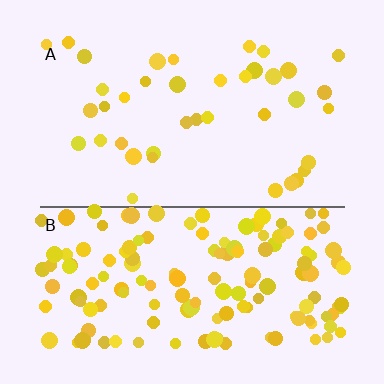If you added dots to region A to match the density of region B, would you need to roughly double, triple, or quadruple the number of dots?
Approximately quadruple.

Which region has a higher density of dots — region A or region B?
B (the bottom).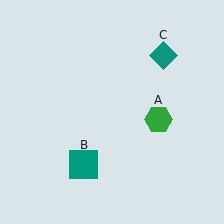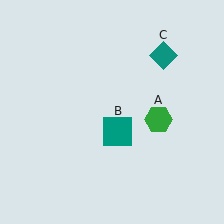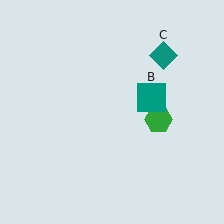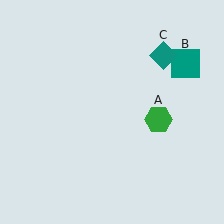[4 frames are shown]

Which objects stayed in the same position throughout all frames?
Green hexagon (object A) and teal diamond (object C) remained stationary.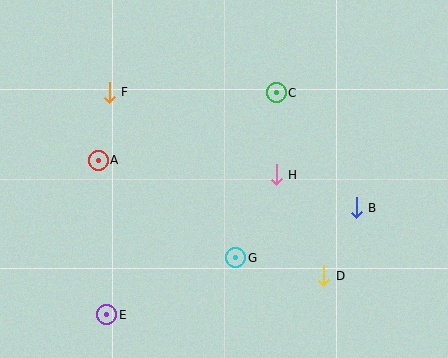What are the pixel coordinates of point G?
Point G is at (236, 258).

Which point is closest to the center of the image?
Point H at (276, 174) is closest to the center.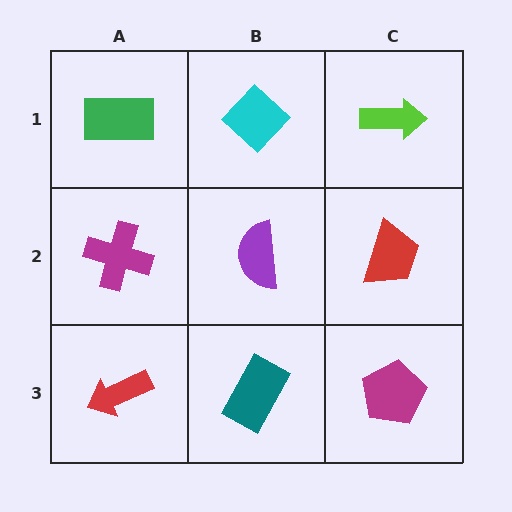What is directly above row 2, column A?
A green rectangle.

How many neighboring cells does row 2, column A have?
3.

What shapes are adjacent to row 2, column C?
A lime arrow (row 1, column C), a magenta pentagon (row 3, column C), a purple semicircle (row 2, column B).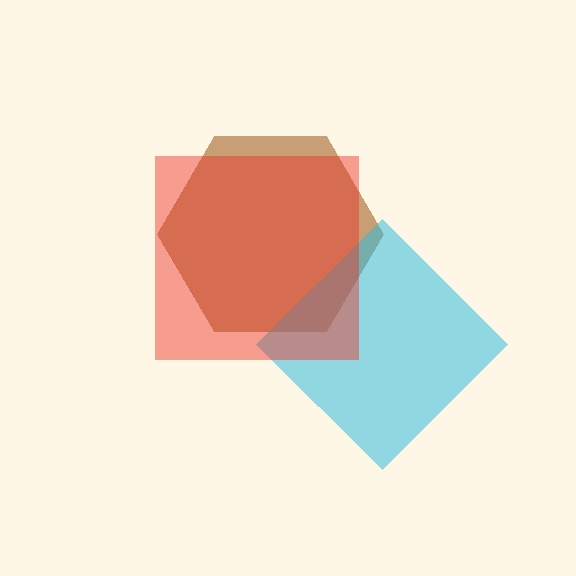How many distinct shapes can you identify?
There are 3 distinct shapes: a brown hexagon, a cyan diamond, a red square.